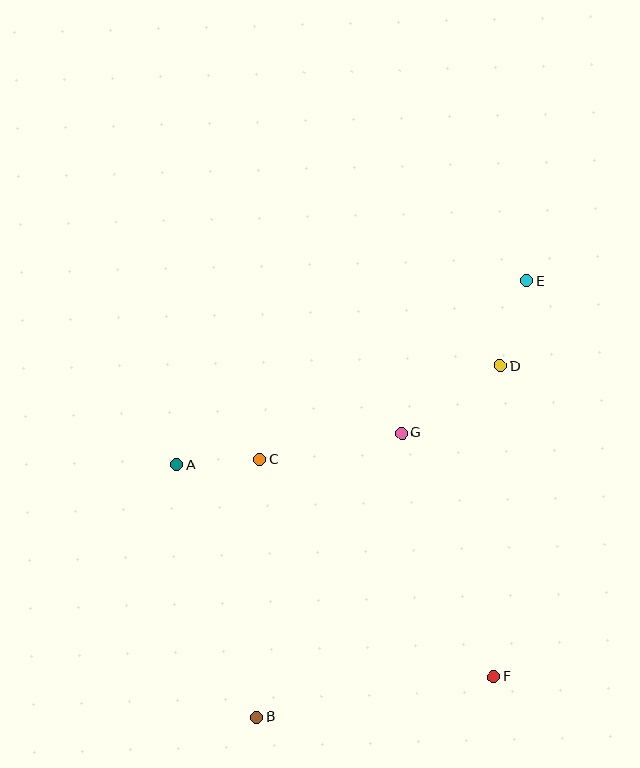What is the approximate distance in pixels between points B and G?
The distance between B and G is approximately 319 pixels.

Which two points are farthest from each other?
Points B and E are farthest from each other.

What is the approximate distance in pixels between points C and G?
The distance between C and G is approximately 144 pixels.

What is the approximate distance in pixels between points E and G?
The distance between E and G is approximately 197 pixels.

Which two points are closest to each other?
Points A and C are closest to each other.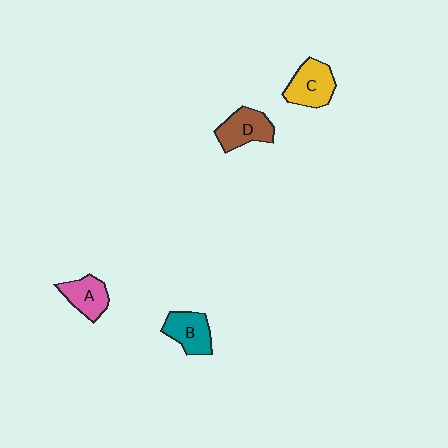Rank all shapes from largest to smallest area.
From largest to smallest: C (yellow), D (brown), B (teal), A (pink).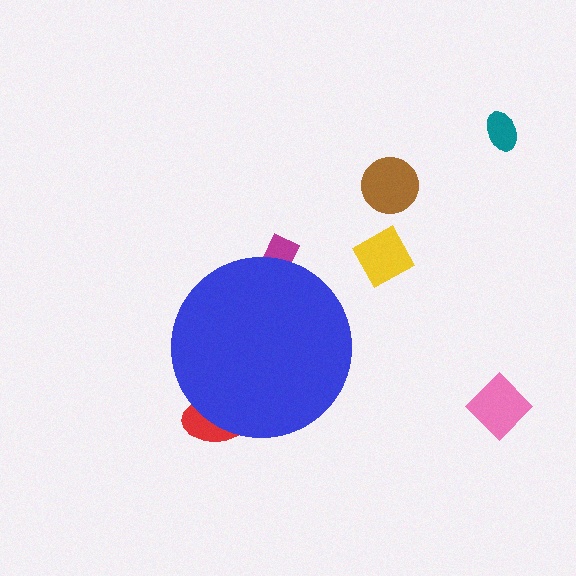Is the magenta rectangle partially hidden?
Yes, the magenta rectangle is partially hidden behind the blue circle.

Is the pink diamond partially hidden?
No, the pink diamond is fully visible.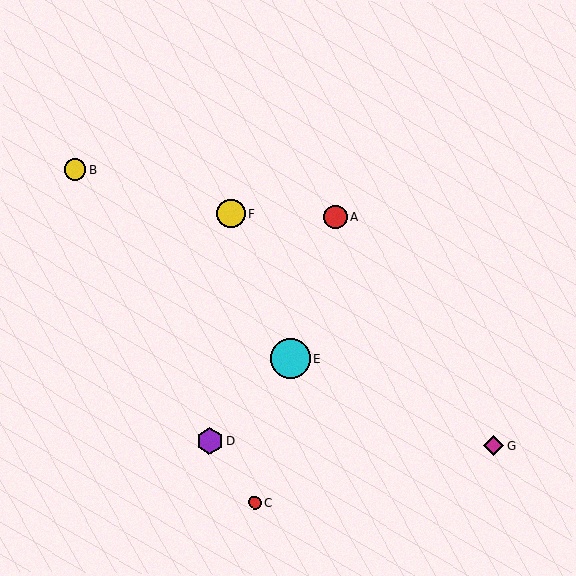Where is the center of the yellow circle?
The center of the yellow circle is at (75, 169).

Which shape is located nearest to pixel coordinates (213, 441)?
The purple hexagon (labeled D) at (210, 441) is nearest to that location.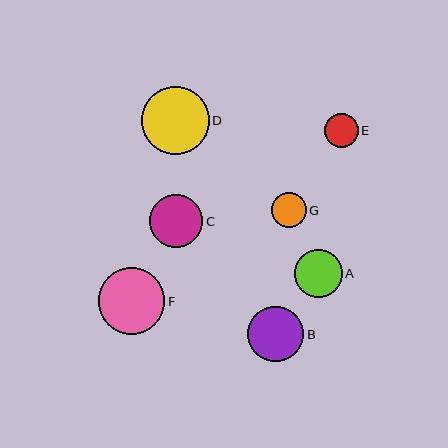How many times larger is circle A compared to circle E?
Circle A is approximately 1.4 times the size of circle E.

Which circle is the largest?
Circle D is the largest with a size of approximately 68 pixels.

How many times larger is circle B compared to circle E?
Circle B is approximately 1.6 times the size of circle E.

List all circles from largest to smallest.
From largest to smallest: D, F, B, C, A, G, E.